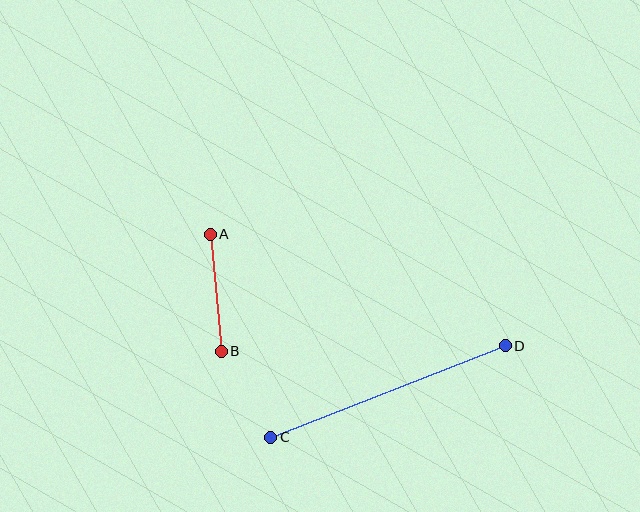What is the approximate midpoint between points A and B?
The midpoint is at approximately (216, 293) pixels.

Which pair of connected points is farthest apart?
Points C and D are farthest apart.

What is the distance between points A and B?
The distance is approximately 117 pixels.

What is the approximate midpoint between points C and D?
The midpoint is at approximately (388, 392) pixels.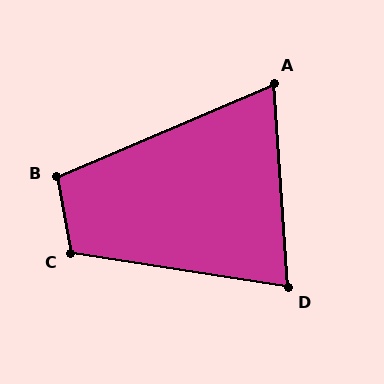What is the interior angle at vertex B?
Approximately 103 degrees (obtuse).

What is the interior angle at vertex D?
Approximately 77 degrees (acute).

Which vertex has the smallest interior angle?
A, at approximately 71 degrees.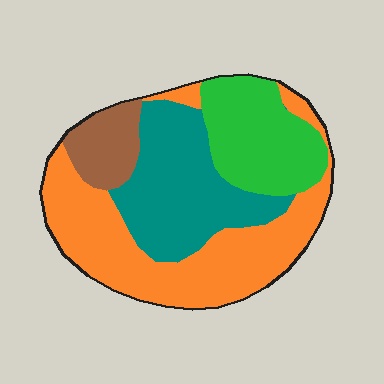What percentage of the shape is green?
Green takes up about one fifth (1/5) of the shape.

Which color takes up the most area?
Orange, at roughly 40%.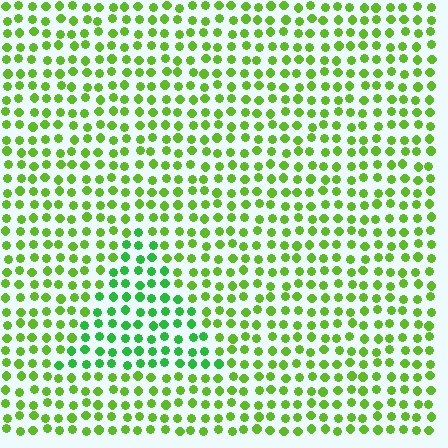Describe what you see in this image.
The image is filled with small lime elements in a uniform arrangement. A triangle-shaped region is visible where the elements are tinted to a slightly different hue, forming a subtle color boundary.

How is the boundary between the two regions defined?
The boundary is defined purely by a slight shift in hue (about 30 degrees). Spacing, size, and orientation are identical on both sides.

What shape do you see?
I see a triangle.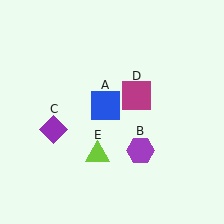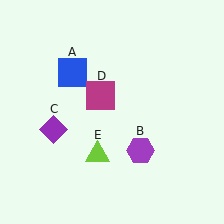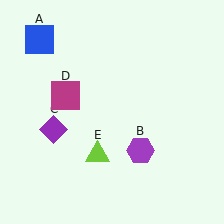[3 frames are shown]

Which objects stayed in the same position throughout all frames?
Purple hexagon (object B) and purple diamond (object C) and lime triangle (object E) remained stationary.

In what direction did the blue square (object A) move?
The blue square (object A) moved up and to the left.